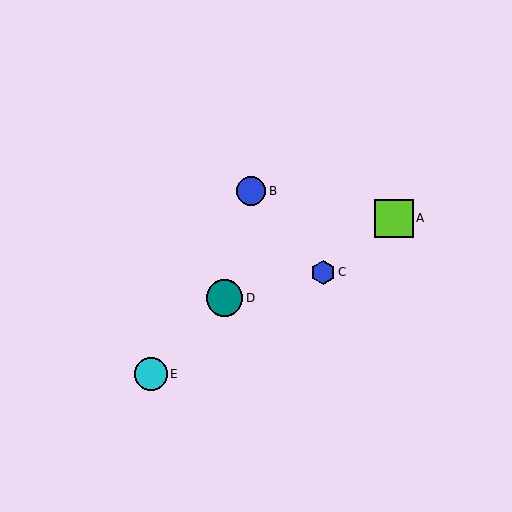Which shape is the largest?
The lime square (labeled A) is the largest.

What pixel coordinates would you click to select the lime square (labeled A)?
Click at (394, 218) to select the lime square A.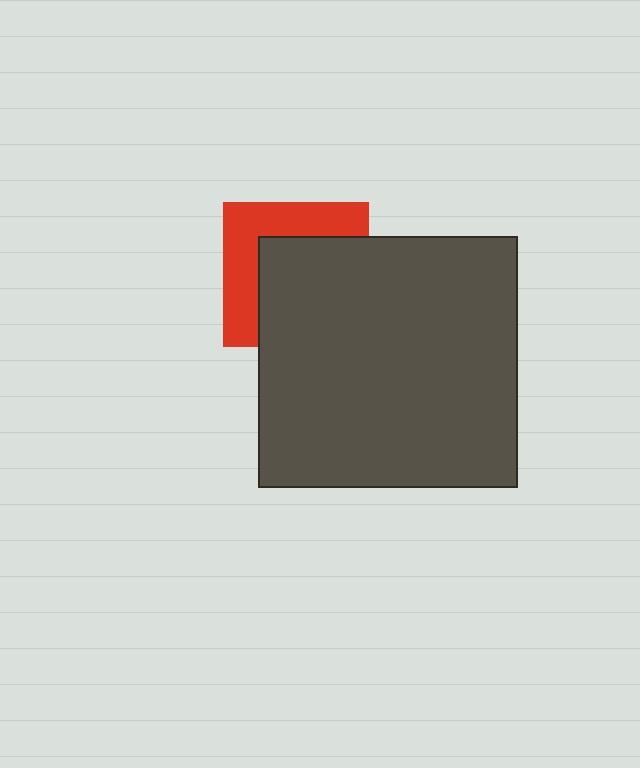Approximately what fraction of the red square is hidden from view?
Roughly 59% of the red square is hidden behind the dark gray rectangle.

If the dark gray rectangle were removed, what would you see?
You would see the complete red square.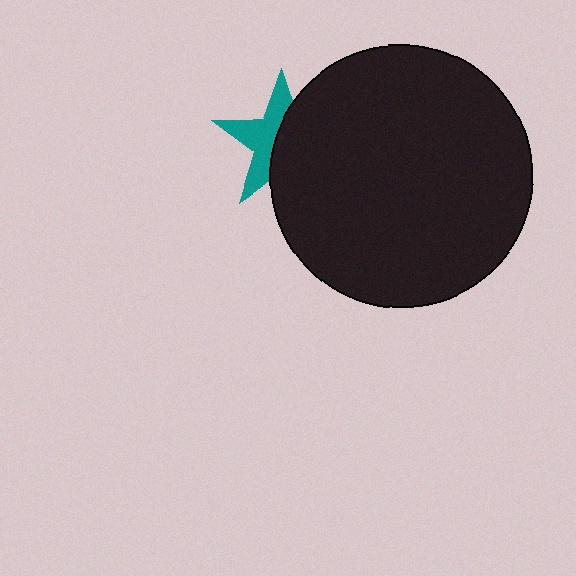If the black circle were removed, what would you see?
You would see the complete teal star.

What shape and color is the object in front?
The object in front is a black circle.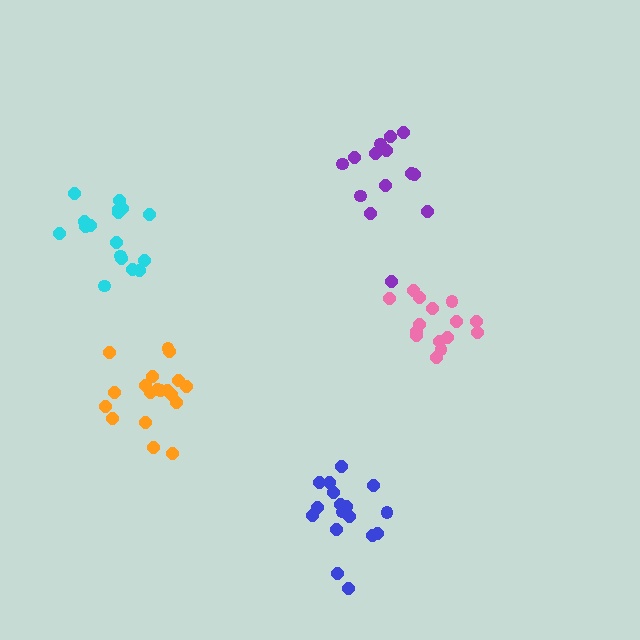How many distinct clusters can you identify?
There are 5 distinct clusters.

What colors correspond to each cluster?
The clusters are colored: blue, pink, cyan, orange, purple.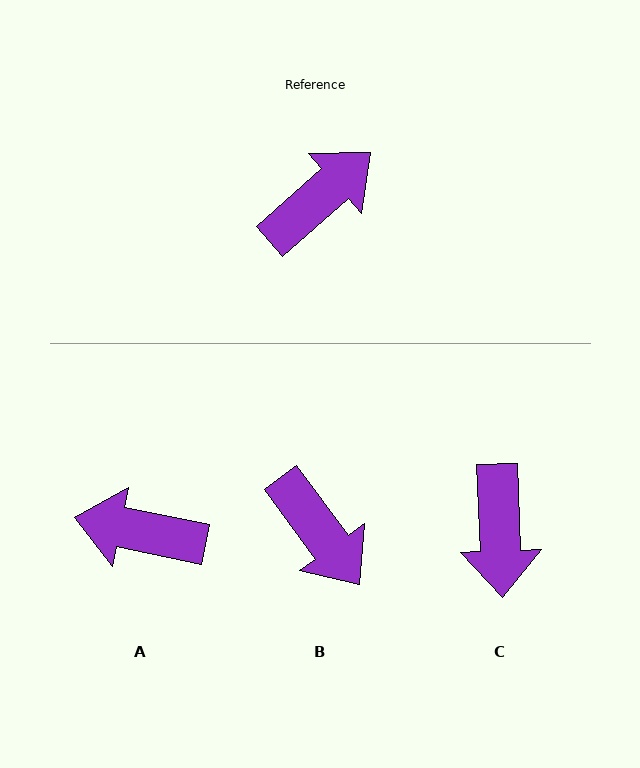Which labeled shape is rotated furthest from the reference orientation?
C, about 129 degrees away.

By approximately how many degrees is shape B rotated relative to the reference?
Approximately 95 degrees clockwise.